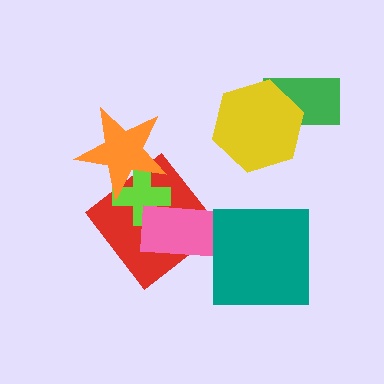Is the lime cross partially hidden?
Yes, it is partially covered by another shape.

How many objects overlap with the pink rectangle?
2 objects overlap with the pink rectangle.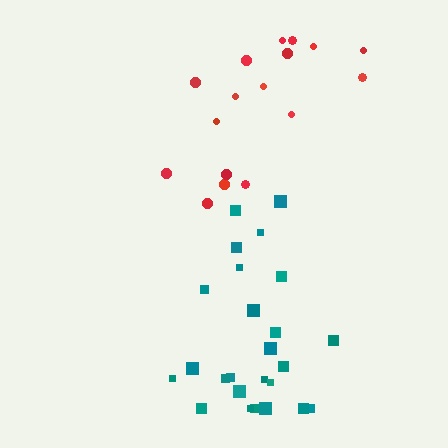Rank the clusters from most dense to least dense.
teal, red.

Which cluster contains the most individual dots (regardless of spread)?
Teal (25).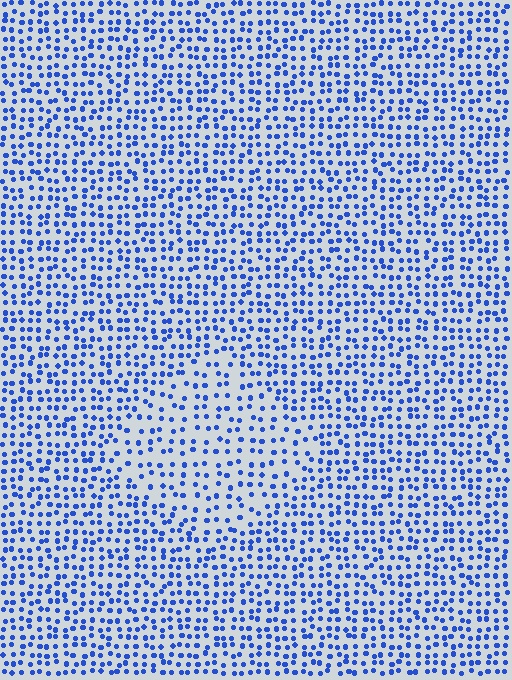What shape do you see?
I see a diamond.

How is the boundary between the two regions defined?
The boundary is defined by a change in element density (approximately 1.6x ratio). All elements are the same color, size, and shape.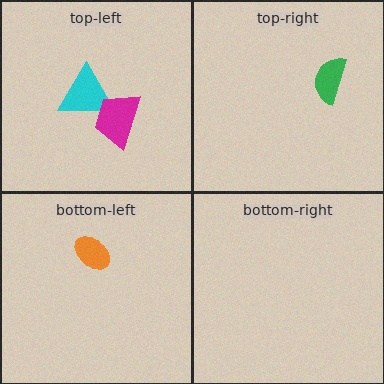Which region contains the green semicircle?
The top-right region.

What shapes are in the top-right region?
The green semicircle.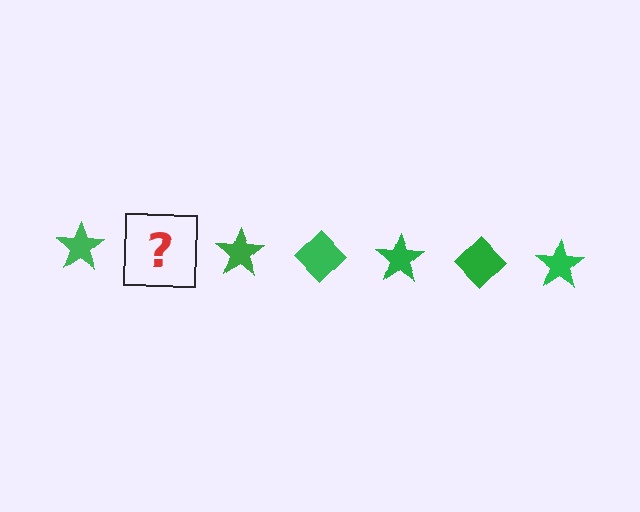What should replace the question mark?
The question mark should be replaced with a green diamond.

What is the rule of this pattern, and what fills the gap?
The rule is that the pattern cycles through star, diamond shapes in green. The gap should be filled with a green diamond.